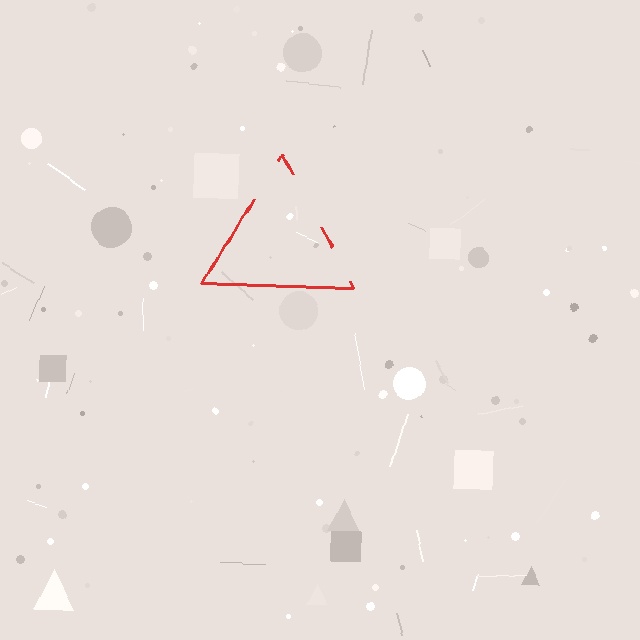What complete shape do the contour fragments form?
The contour fragments form a triangle.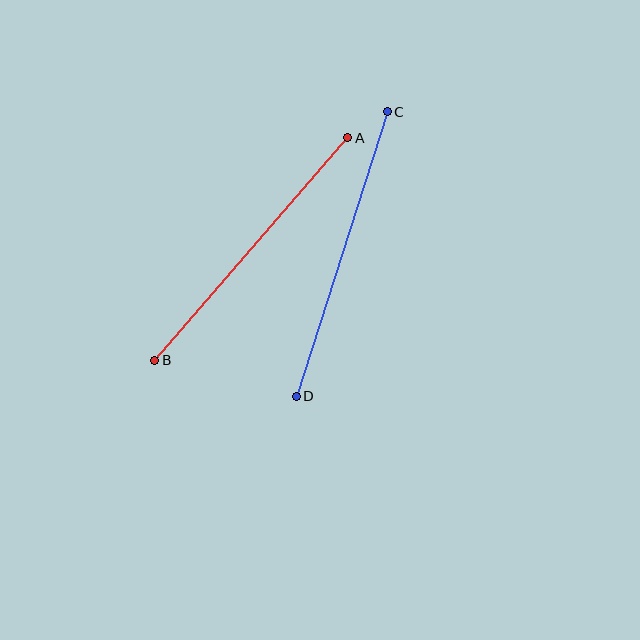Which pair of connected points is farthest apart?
Points C and D are farthest apart.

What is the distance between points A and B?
The distance is approximately 295 pixels.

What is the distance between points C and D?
The distance is approximately 298 pixels.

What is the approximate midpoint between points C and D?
The midpoint is at approximately (342, 254) pixels.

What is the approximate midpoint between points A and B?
The midpoint is at approximately (251, 249) pixels.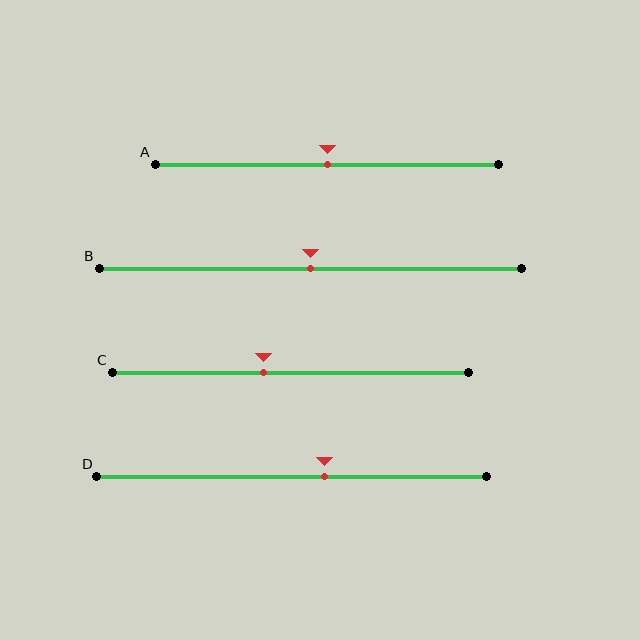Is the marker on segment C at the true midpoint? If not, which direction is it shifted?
No, the marker on segment C is shifted to the left by about 8% of the segment length.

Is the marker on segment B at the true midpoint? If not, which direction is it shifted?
Yes, the marker on segment B is at the true midpoint.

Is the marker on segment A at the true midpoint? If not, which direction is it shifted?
Yes, the marker on segment A is at the true midpoint.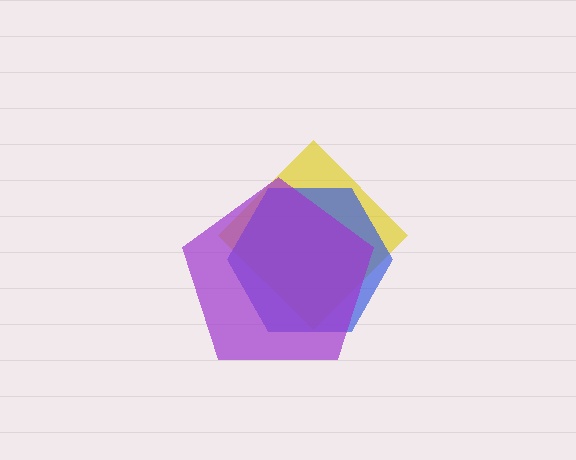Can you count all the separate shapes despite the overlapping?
Yes, there are 3 separate shapes.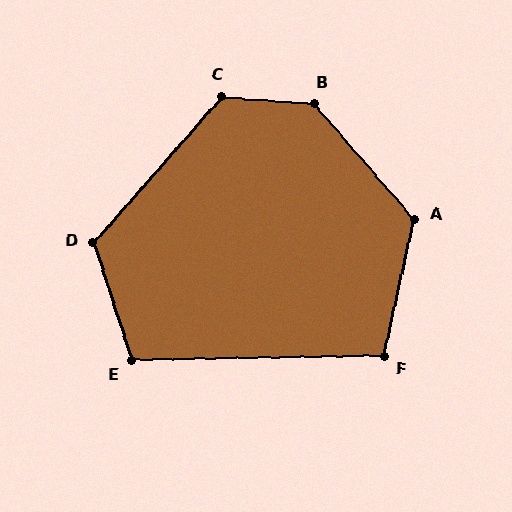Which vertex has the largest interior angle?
B, at approximately 135 degrees.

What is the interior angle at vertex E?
Approximately 107 degrees (obtuse).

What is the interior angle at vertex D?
Approximately 121 degrees (obtuse).